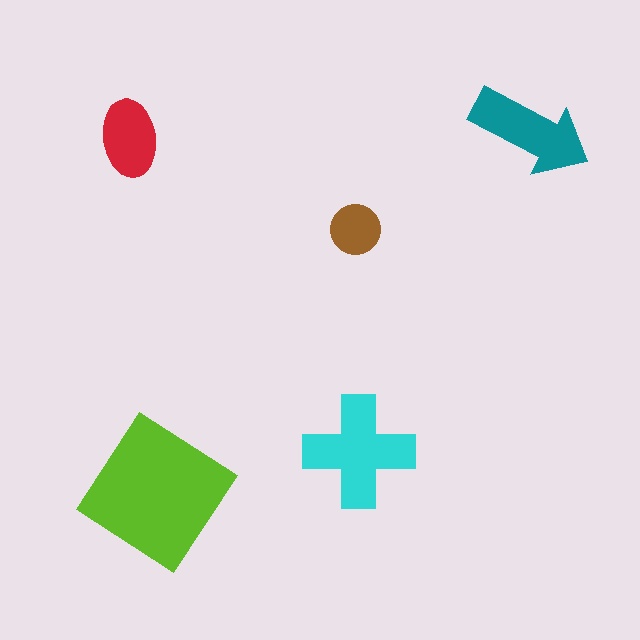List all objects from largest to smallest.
The lime diamond, the cyan cross, the teal arrow, the red ellipse, the brown circle.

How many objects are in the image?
There are 5 objects in the image.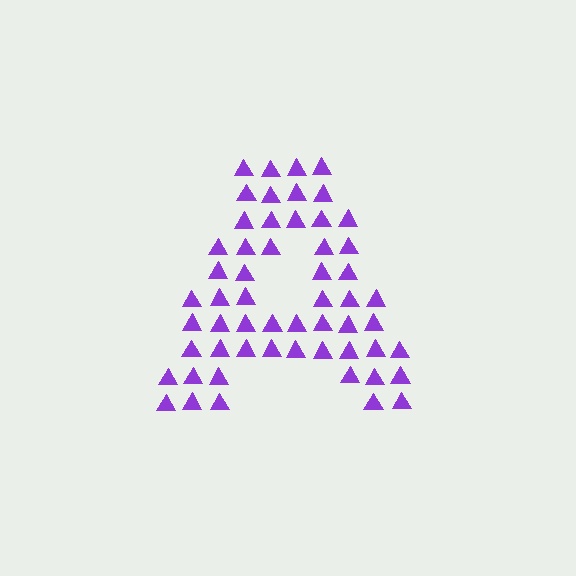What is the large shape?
The large shape is the letter A.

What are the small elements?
The small elements are triangles.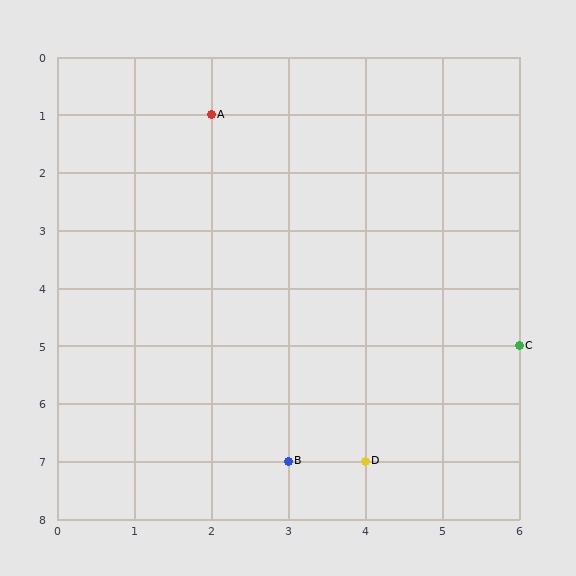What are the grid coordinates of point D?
Point D is at grid coordinates (4, 7).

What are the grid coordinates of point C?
Point C is at grid coordinates (6, 5).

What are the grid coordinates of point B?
Point B is at grid coordinates (3, 7).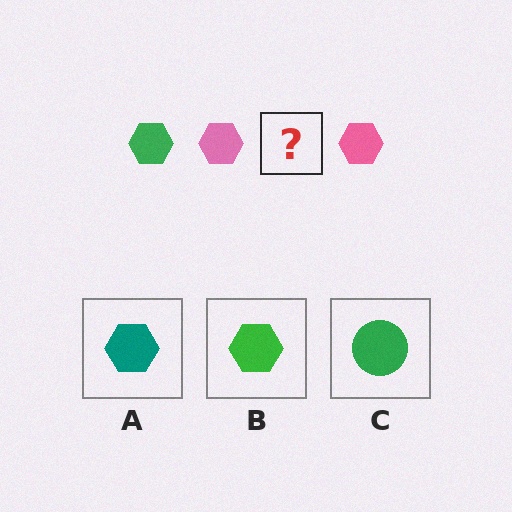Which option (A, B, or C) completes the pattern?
B.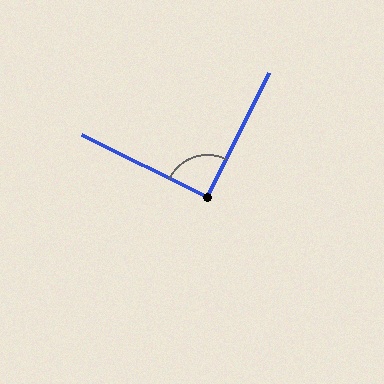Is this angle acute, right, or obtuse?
It is approximately a right angle.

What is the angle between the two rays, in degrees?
Approximately 90 degrees.